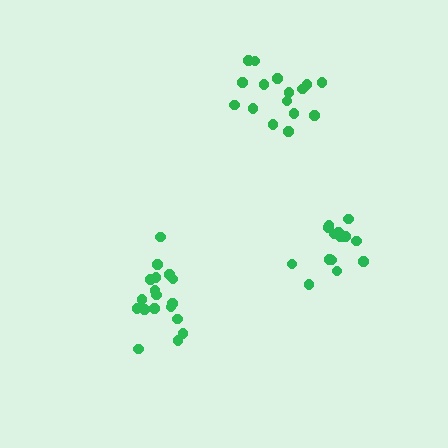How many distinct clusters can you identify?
There are 3 distinct clusters.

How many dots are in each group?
Group 1: 14 dots, Group 2: 18 dots, Group 3: 16 dots (48 total).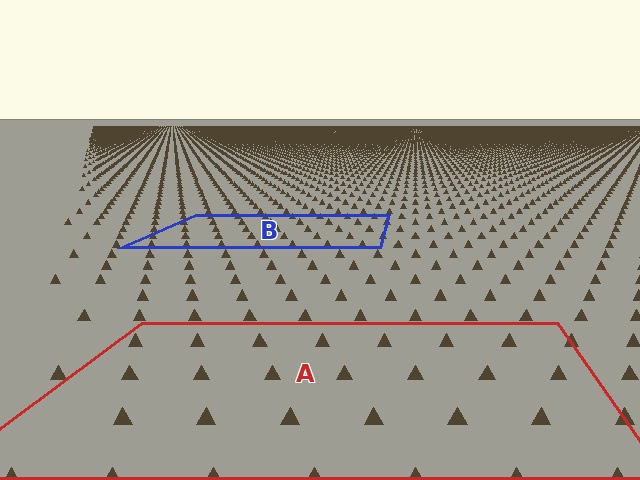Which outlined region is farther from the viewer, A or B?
Region B is farther from the viewer — the texture elements inside it appear smaller and more densely packed.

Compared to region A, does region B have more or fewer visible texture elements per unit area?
Region B has more texture elements per unit area — they are packed more densely because it is farther away.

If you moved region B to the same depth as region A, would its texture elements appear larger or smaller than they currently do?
They would appear larger. At a closer depth, the same texture elements are projected at a bigger on-screen size.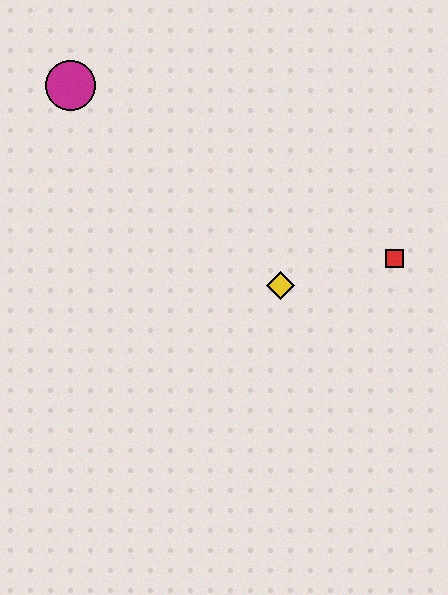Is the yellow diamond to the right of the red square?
No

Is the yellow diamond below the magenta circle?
Yes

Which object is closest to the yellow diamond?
The red square is closest to the yellow diamond.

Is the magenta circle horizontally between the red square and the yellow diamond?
No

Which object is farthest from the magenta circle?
The red square is farthest from the magenta circle.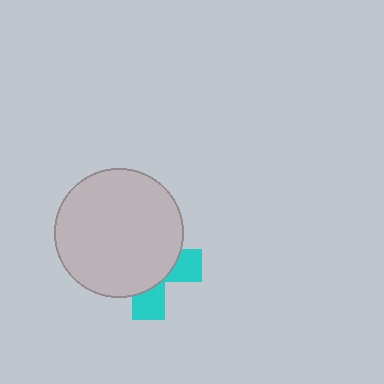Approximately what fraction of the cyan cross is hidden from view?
Roughly 69% of the cyan cross is hidden behind the light gray circle.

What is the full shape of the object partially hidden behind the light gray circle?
The partially hidden object is a cyan cross.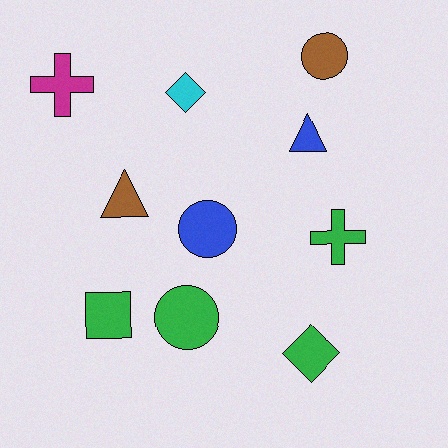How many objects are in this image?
There are 10 objects.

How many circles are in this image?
There are 3 circles.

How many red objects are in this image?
There are no red objects.